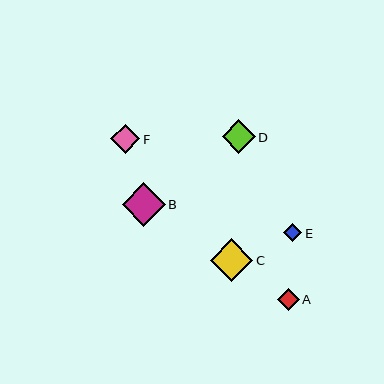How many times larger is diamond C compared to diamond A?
Diamond C is approximately 1.9 times the size of diamond A.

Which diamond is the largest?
Diamond B is the largest with a size of approximately 43 pixels.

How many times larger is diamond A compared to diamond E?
Diamond A is approximately 1.2 times the size of diamond E.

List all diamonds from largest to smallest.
From largest to smallest: B, C, D, F, A, E.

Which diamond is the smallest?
Diamond E is the smallest with a size of approximately 18 pixels.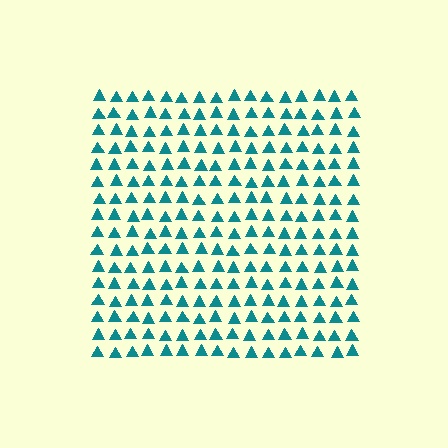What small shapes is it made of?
It is made of small triangles.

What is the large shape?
The large shape is a square.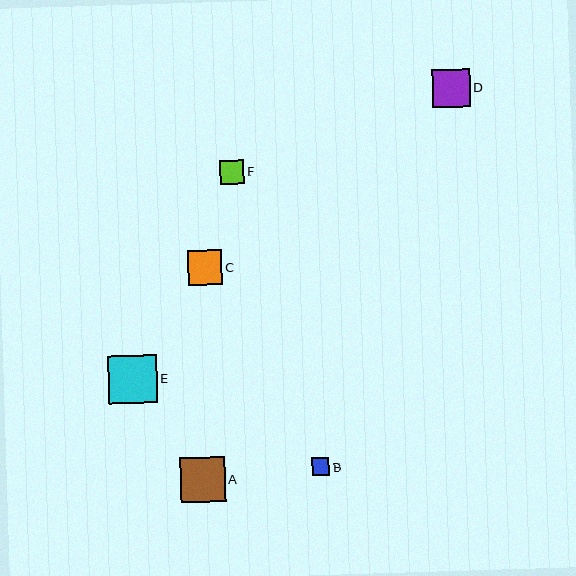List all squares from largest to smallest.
From largest to smallest: E, A, D, C, F, B.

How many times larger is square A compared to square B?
Square A is approximately 2.5 times the size of square B.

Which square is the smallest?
Square B is the smallest with a size of approximately 18 pixels.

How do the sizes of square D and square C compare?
Square D and square C are approximately the same size.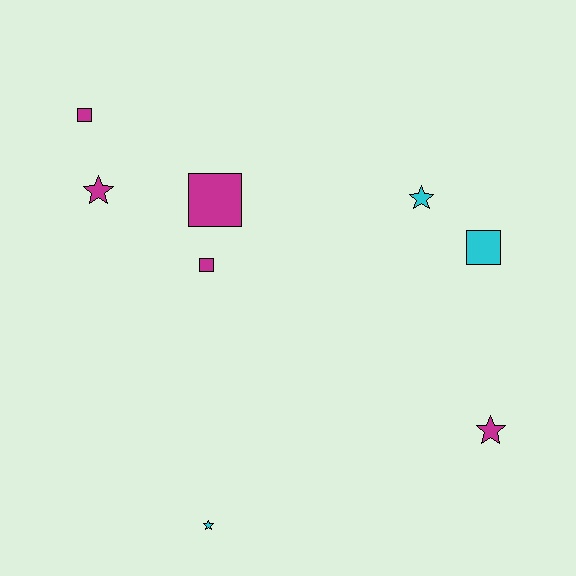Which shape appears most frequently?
Square, with 4 objects.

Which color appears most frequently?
Magenta, with 5 objects.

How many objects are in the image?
There are 8 objects.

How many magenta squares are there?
There are 3 magenta squares.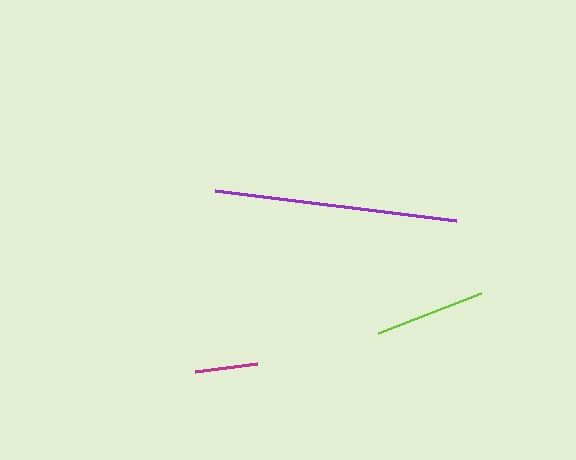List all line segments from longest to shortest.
From longest to shortest: purple, lime, magenta.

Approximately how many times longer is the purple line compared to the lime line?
The purple line is approximately 2.2 times the length of the lime line.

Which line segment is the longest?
The purple line is the longest at approximately 243 pixels.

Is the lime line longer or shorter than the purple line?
The purple line is longer than the lime line.